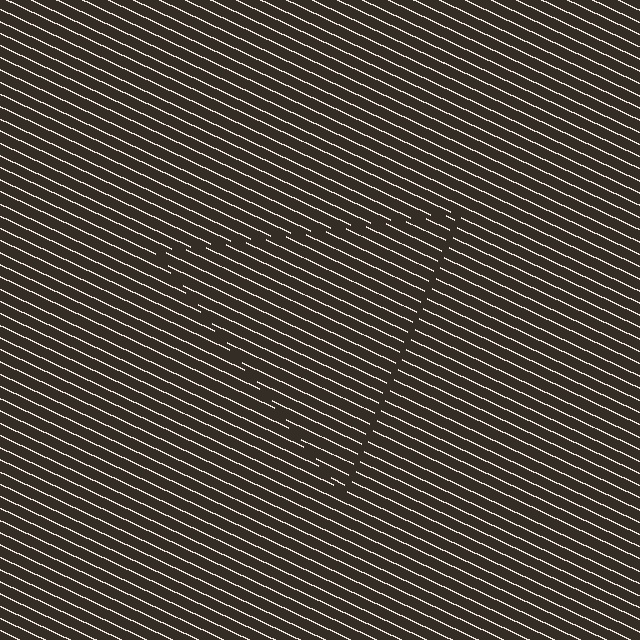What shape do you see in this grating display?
An illusory triangle. The interior of the shape contains the same grating, shifted by half a period — the contour is defined by the phase discontinuity where line-ends from the inner and outer gratings abut.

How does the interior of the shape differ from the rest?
The interior of the shape contains the same grating, shifted by half a period — the contour is defined by the phase discontinuity where line-ends from the inner and outer gratings abut.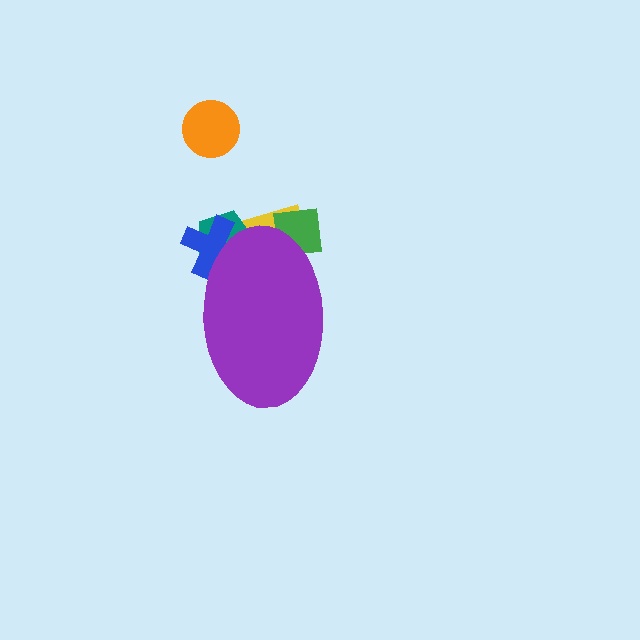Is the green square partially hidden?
Yes, the green square is partially hidden behind the purple ellipse.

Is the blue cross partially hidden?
Yes, the blue cross is partially hidden behind the purple ellipse.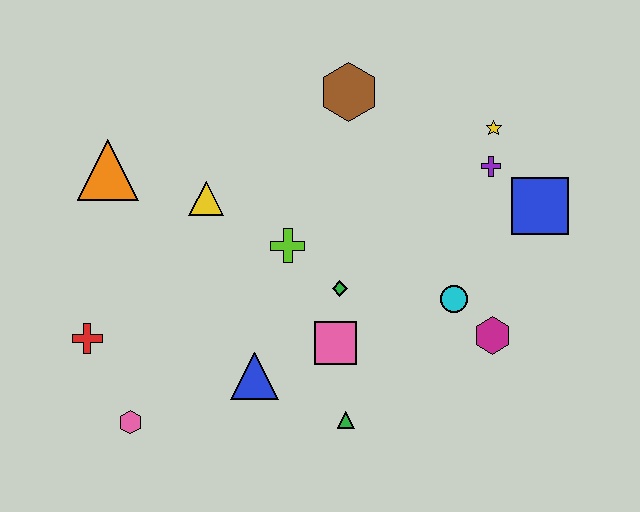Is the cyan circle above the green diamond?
No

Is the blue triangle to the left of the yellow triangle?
No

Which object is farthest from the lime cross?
The blue square is farthest from the lime cross.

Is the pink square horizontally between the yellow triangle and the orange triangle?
No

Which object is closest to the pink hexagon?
The red cross is closest to the pink hexagon.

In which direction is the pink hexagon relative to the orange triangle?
The pink hexagon is below the orange triangle.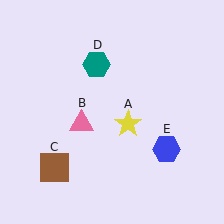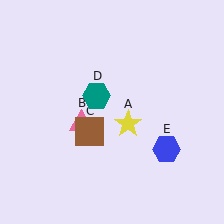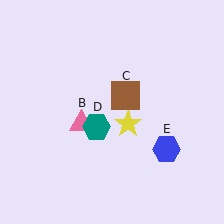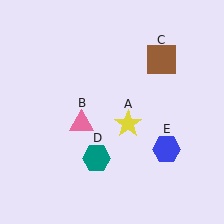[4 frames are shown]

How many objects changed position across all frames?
2 objects changed position: brown square (object C), teal hexagon (object D).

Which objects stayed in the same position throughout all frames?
Yellow star (object A) and pink triangle (object B) and blue hexagon (object E) remained stationary.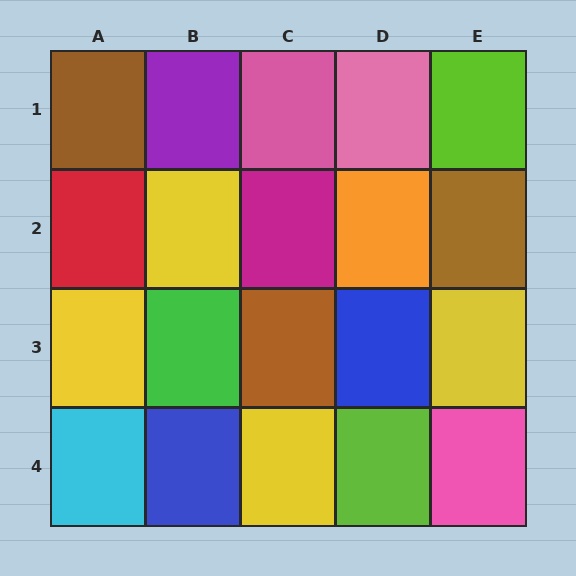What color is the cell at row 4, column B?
Blue.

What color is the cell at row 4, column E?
Pink.